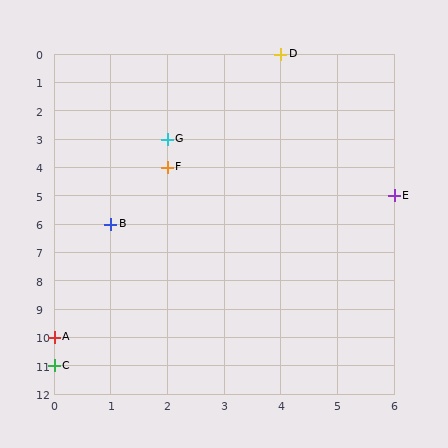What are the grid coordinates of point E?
Point E is at grid coordinates (6, 5).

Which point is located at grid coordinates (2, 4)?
Point F is at (2, 4).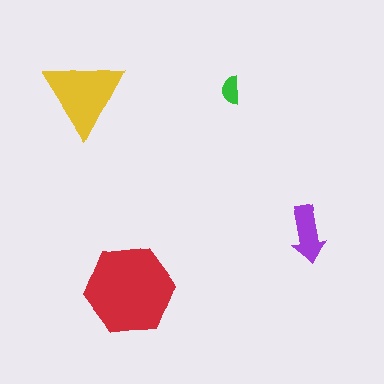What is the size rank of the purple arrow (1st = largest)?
3rd.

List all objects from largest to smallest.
The red hexagon, the yellow triangle, the purple arrow, the green semicircle.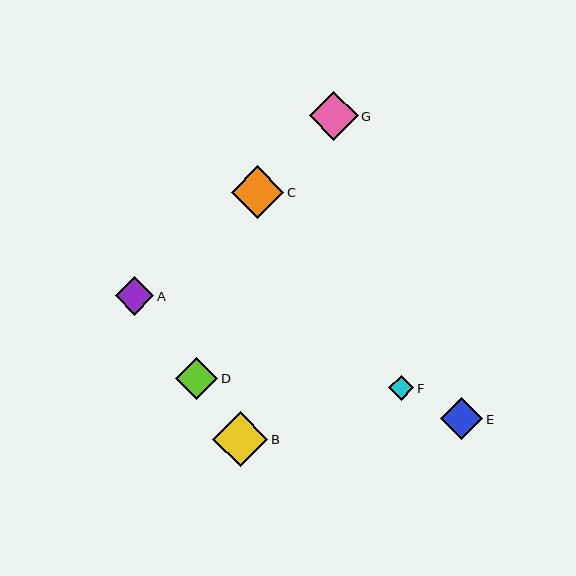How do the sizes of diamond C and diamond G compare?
Diamond C and diamond G are approximately the same size.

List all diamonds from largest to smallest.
From largest to smallest: B, C, G, E, D, A, F.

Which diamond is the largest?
Diamond B is the largest with a size of approximately 55 pixels.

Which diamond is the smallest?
Diamond F is the smallest with a size of approximately 25 pixels.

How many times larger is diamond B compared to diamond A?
Diamond B is approximately 1.4 times the size of diamond A.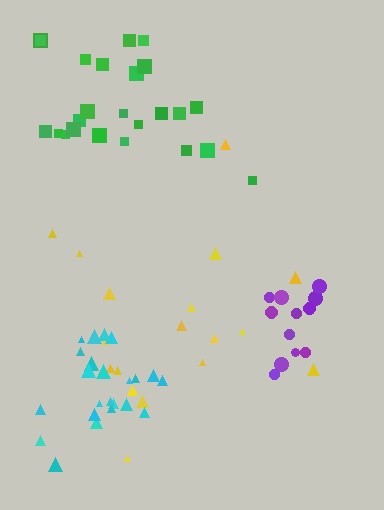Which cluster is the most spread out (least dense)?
Yellow.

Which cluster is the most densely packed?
Purple.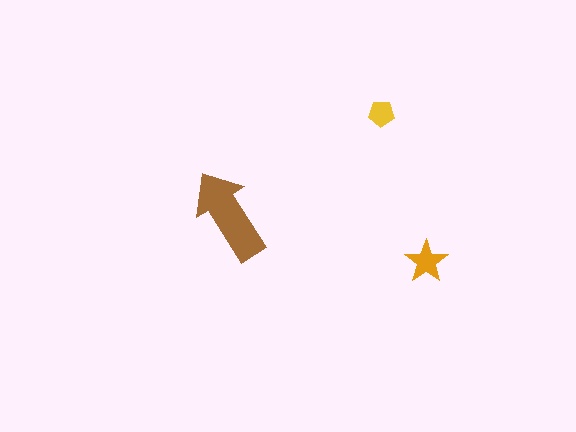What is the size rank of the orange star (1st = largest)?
2nd.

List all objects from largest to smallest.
The brown arrow, the orange star, the yellow pentagon.